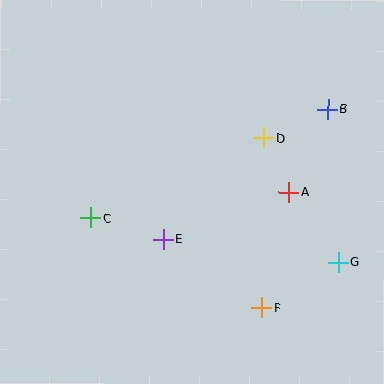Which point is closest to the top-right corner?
Point B is closest to the top-right corner.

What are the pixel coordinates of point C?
Point C is at (90, 218).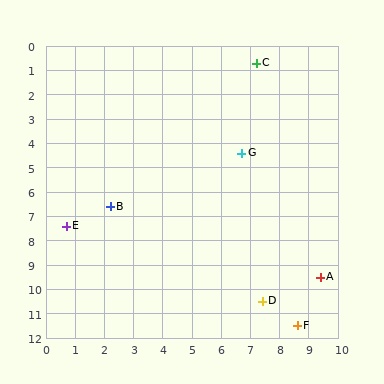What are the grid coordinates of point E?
Point E is at approximately (0.7, 7.4).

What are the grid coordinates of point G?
Point G is at approximately (6.7, 4.4).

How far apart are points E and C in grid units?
Points E and C are about 9.3 grid units apart.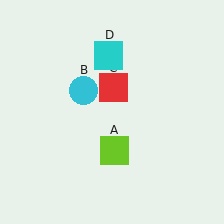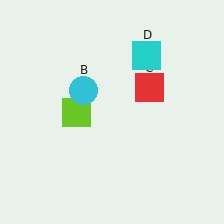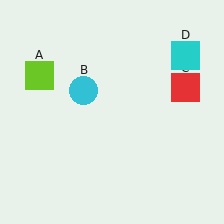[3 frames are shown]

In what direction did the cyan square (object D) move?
The cyan square (object D) moved right.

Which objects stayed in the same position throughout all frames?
Cyan circle (object B) remained stationary.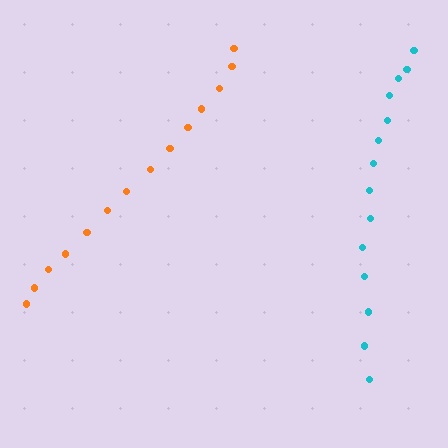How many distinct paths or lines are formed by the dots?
There are 2 distinct paths.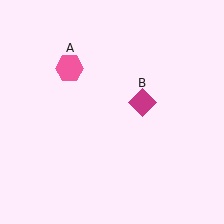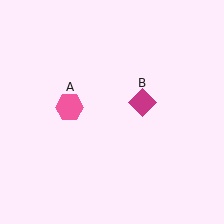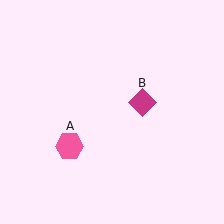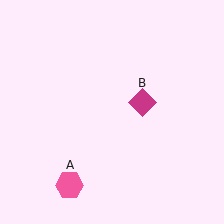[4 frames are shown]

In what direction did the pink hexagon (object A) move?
The pink hexagon (object A) moved down.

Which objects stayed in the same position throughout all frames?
Magenta diamond (object B) remained stationary.